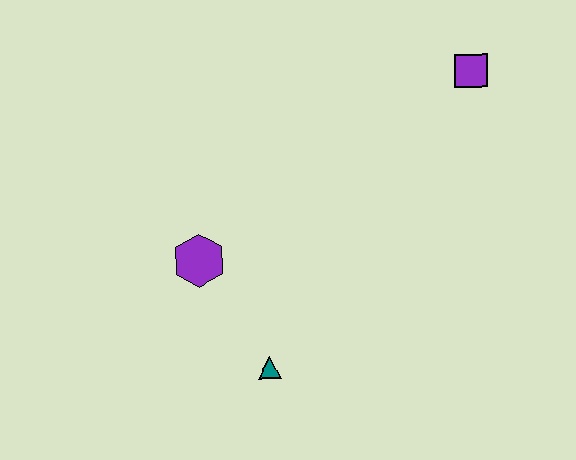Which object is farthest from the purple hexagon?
The purple square is farthest from the purple hexagon.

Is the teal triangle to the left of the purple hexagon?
No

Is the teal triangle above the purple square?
No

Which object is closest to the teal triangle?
The purple hexagon is closest to the teal triangle.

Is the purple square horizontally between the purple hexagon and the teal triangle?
No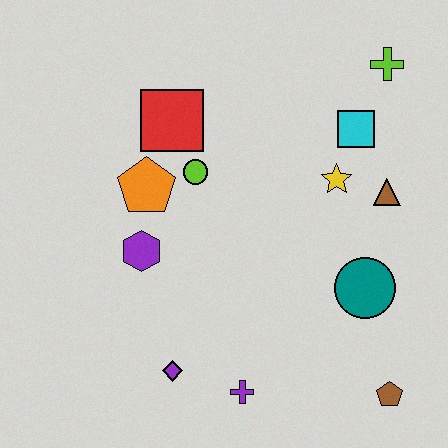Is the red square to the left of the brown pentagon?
Yes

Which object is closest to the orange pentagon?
The lime circle is closest to the orange pentagon.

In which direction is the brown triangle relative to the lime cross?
The brown triangle is below the lime cross.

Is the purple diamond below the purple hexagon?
Yes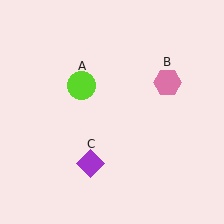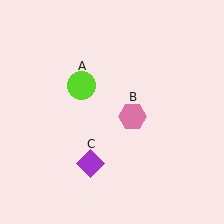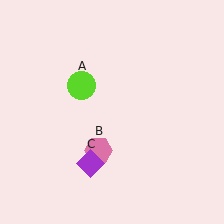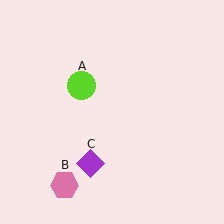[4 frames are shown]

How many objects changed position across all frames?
1 object changed position: pink hexagon (object B).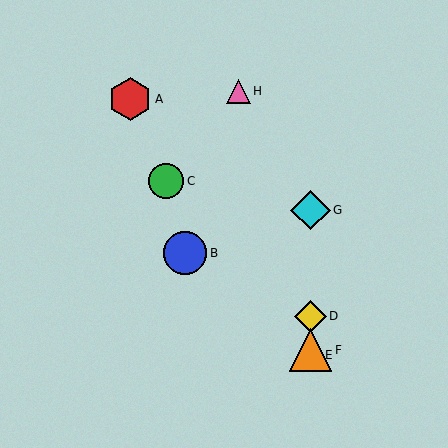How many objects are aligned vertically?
4 objects (D, E, F, G) are aligned vertically.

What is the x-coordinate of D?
Object D is at x≈311.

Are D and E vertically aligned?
Yes, both are at x≈311.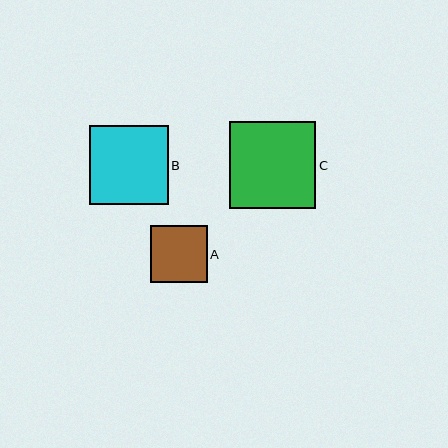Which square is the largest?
Square C is the largest with a size of approximately 87 pixels.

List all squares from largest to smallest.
From largest to smallest: C, B, A.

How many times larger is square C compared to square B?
Square C is approximately 1.1 times the size of square B.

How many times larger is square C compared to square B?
Square C is approximately 1.1 times the size of square B.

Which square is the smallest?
Square A is the smallest with a size of approximately 57 pixels.